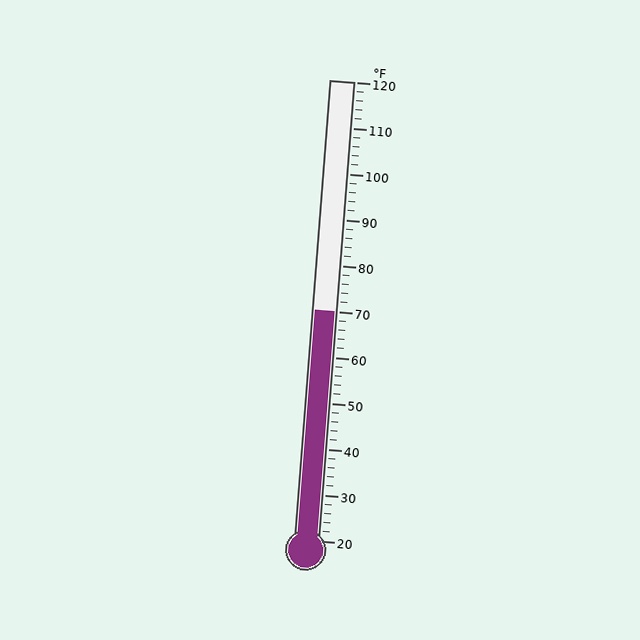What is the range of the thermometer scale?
The thermometer scale ranges from 20°F to 120°F.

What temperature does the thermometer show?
The thermometer shows approximately 70°F.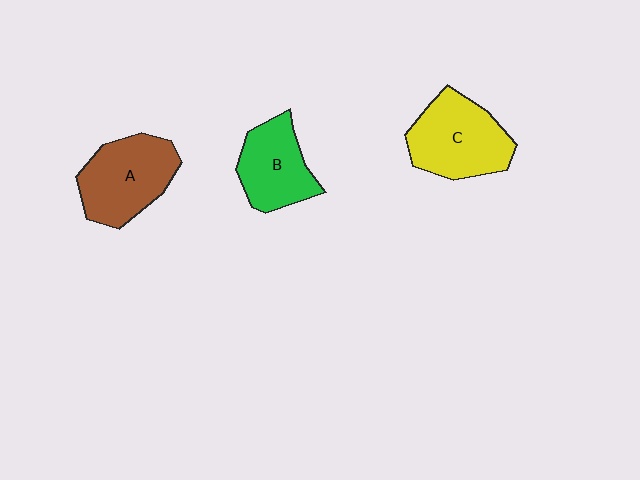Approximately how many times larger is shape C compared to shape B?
Approximately 1.3 times.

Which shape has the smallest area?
Shape B (green).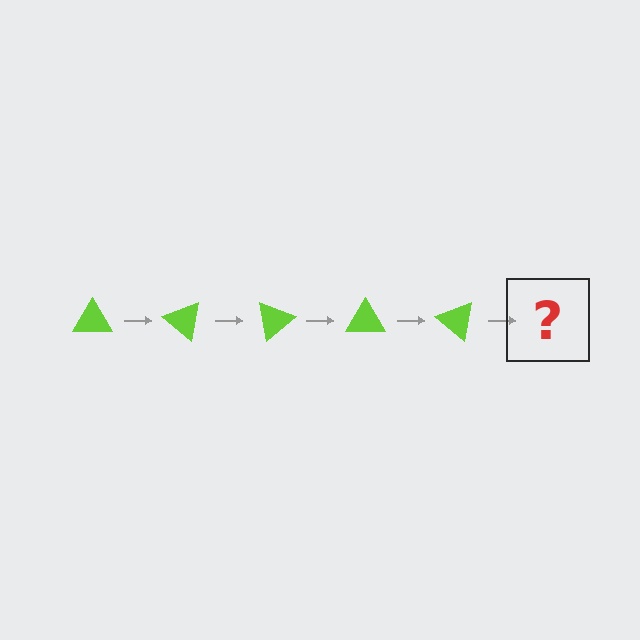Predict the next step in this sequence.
The next step is a lime triangle rotated 200 degrees.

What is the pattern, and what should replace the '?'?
The pattern is that the triangle rotates 40 degrees each step. The '?' should be a lime triangle rotated 200 degrees.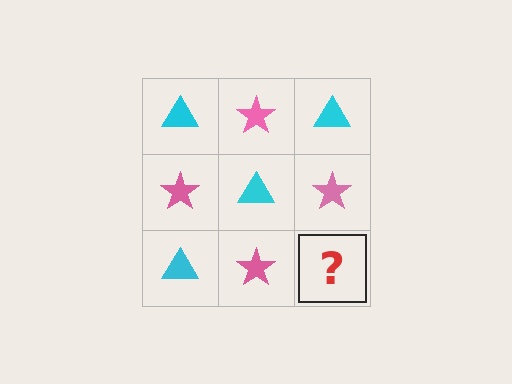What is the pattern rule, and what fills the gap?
The rule is that it alternates cyan triangle and pink star in a checkerboard pattern. The gap should be filled with a cyan triangle.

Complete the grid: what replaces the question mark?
The question mark should be replaced with a cyan triangle.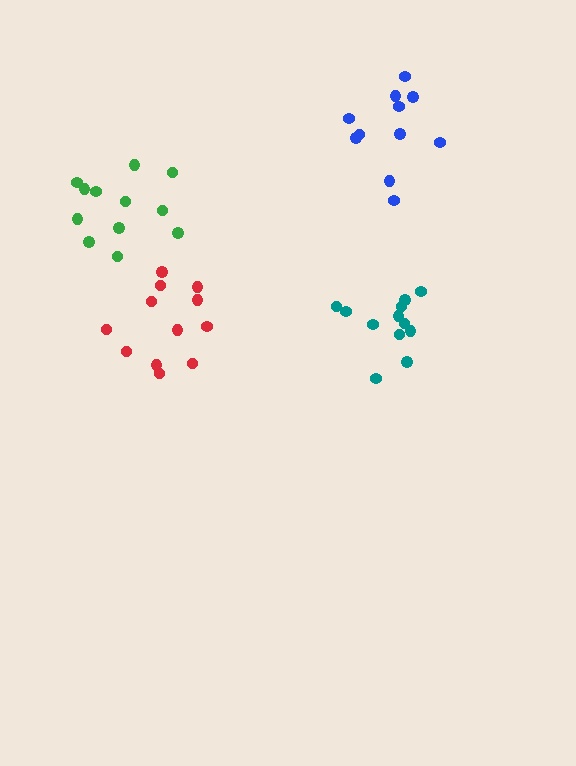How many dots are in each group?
Group 1: 12 dots, Group 2: 12 dots, Group 3: 11 dots, Group 4: 12 dots (47 total).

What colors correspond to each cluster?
The clusters are colored: teal, green, blue, red.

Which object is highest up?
The blue cluster is topmost.